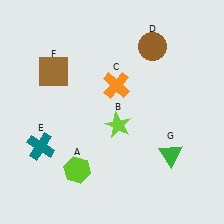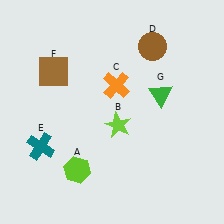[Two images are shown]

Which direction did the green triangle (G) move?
The green triangle (G) moved up.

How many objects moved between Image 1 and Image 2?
1 object moved between the two images.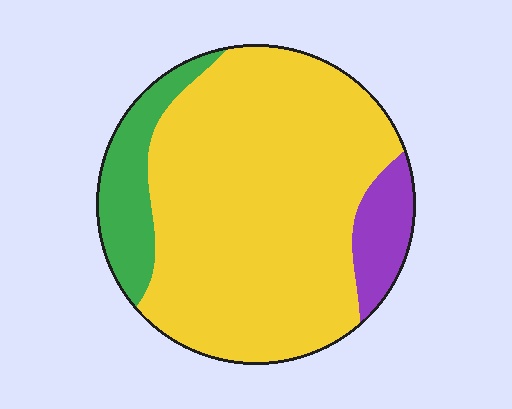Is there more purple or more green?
Green.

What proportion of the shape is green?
Green takes up about one eighth (1/8) of the shape.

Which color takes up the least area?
Purple, at roughly 10%.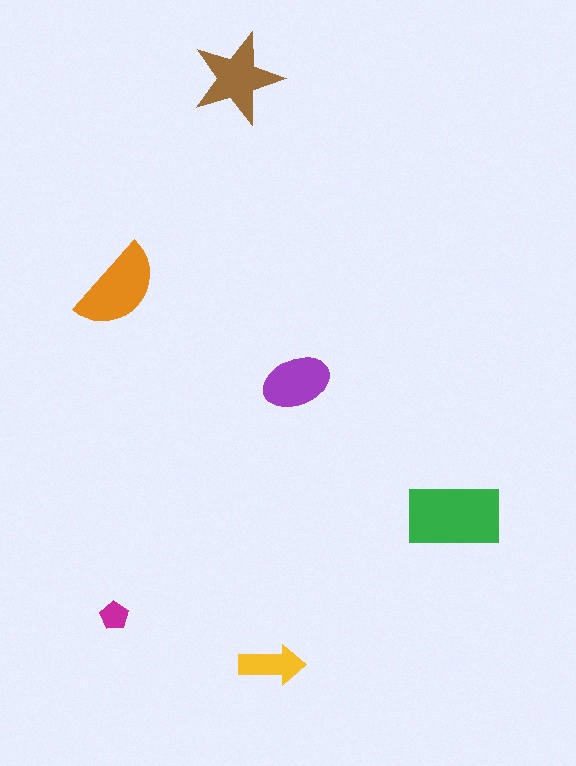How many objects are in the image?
There are 6 objects in the image.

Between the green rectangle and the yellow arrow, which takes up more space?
The green rectangle.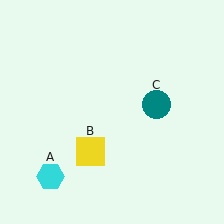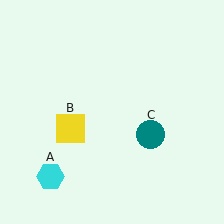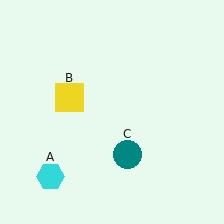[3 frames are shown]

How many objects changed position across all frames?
2 objects changed position: yellow square (object B), teal circle (object C).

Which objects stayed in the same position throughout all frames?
Cyan hexagon (object A) remained stationary.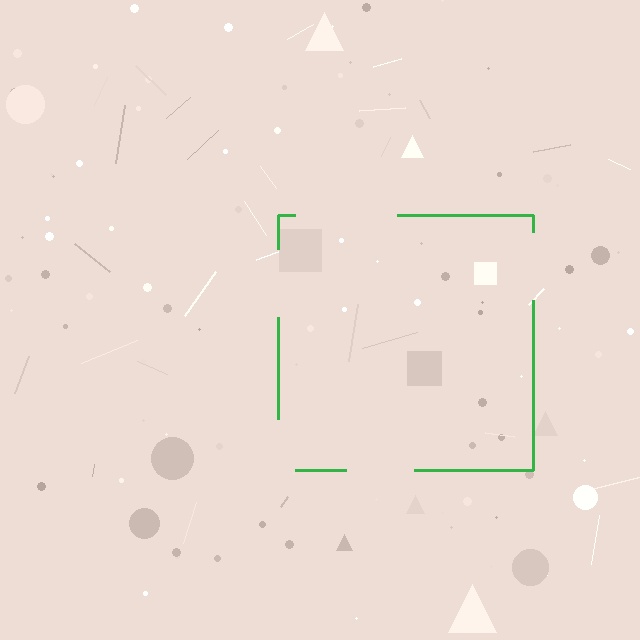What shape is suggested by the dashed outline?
The dashed outline suggests a square.